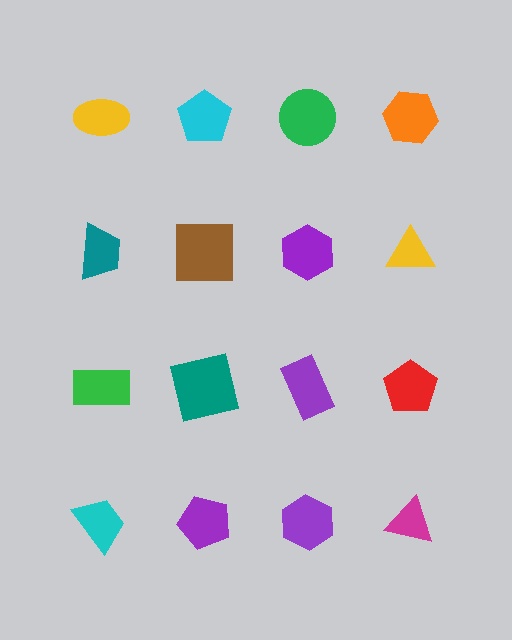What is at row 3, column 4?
A red pentagon.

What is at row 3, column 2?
A teal square.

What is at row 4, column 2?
A purple pentagon.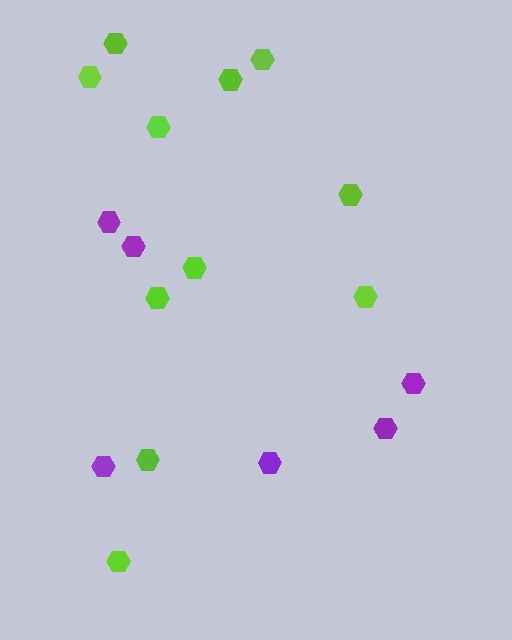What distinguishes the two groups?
There are 2 groups: one group of lime hexagons (11) and one group of purple hexagons (6).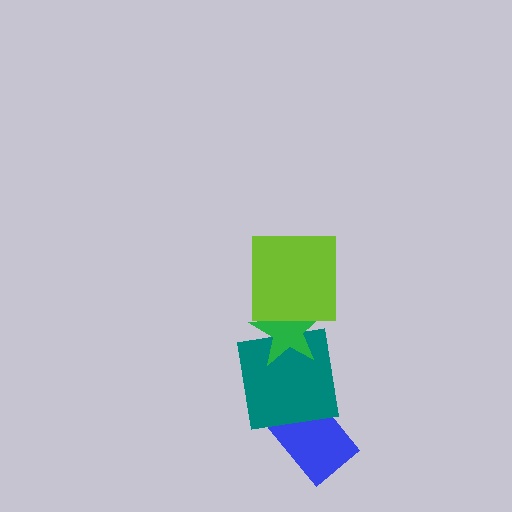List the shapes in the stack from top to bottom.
From top to bottom: the lime square, the green star, the teal square, the blue rectangle.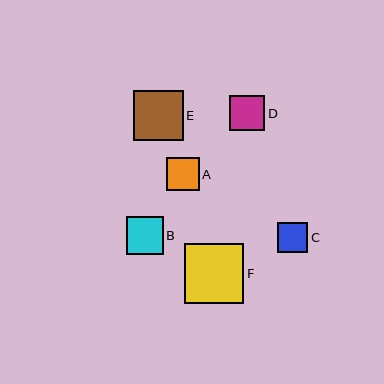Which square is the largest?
Square F is the largest with a size of approximately 60 pixels.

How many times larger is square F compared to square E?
Square F is approximately 1.2 times the size of square E.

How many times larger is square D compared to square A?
Square D is approximately 1.1 times the size of square A.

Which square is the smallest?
Square C is the smallest with a size of approximately 30 pixels.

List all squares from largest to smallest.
From largest to smallest: F, E, B, D, A, C.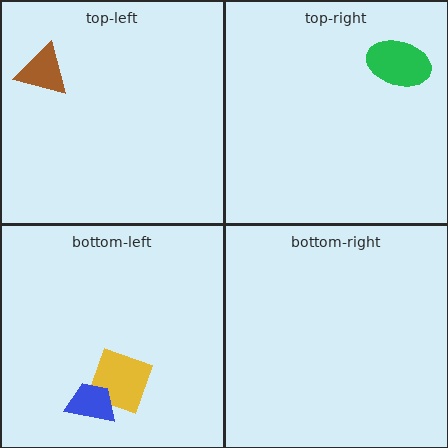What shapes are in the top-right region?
The green ellipse.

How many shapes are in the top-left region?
1.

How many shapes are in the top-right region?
1.